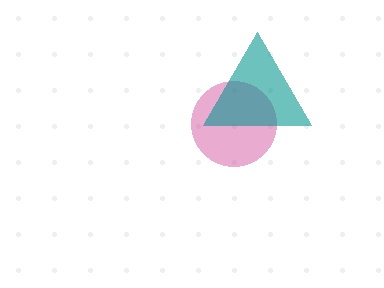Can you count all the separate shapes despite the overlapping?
Yes, there are 2 separate shapes.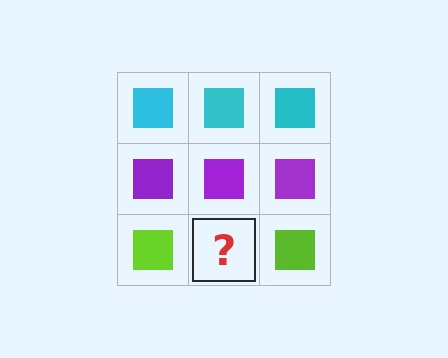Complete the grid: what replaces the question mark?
The question mark should be replaced with a lime square.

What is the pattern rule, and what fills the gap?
The rule is that each row has a consistent color. The gap should be filled with a lime square.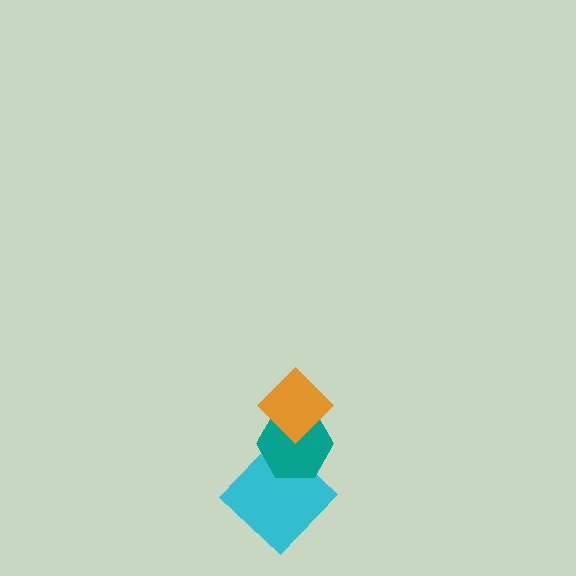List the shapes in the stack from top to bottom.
From top to bottom: the orange diamond, the teal hexagon, the cyan diamond.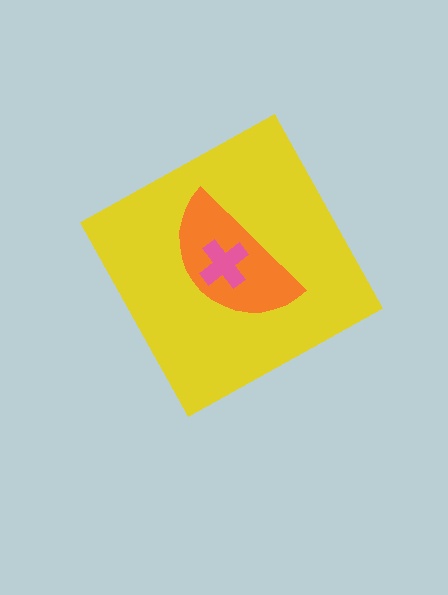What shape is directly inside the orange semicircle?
The pink cross.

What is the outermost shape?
The yellow diamond.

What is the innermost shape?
The pink cross.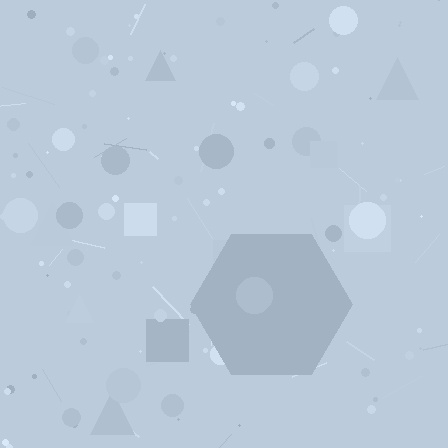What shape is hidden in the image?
A hexagon is hidden in the image.